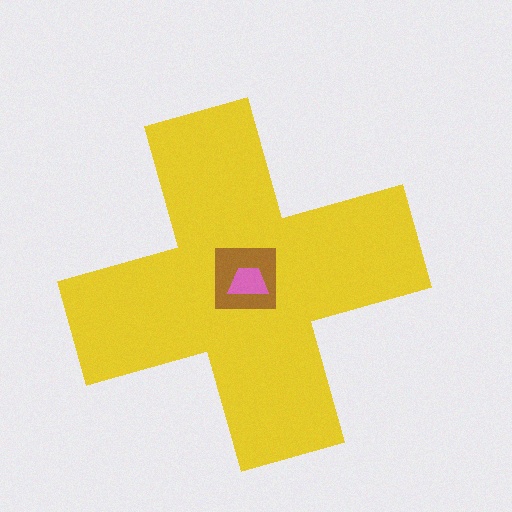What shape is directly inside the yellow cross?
The brown square.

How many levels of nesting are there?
3.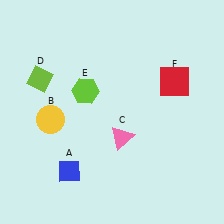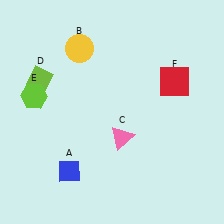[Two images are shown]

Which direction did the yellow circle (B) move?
The yellow circle (B) moved up.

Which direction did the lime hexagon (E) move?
The lime hexagon (E) moved left.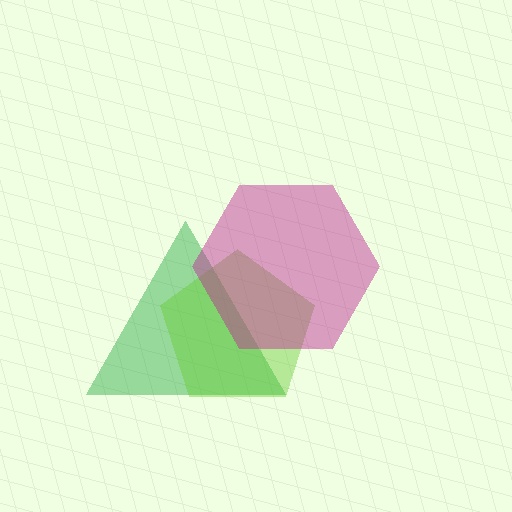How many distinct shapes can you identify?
There are 3 distinct shapes: a green triangle, a lime pentagon, a magenta hexagon.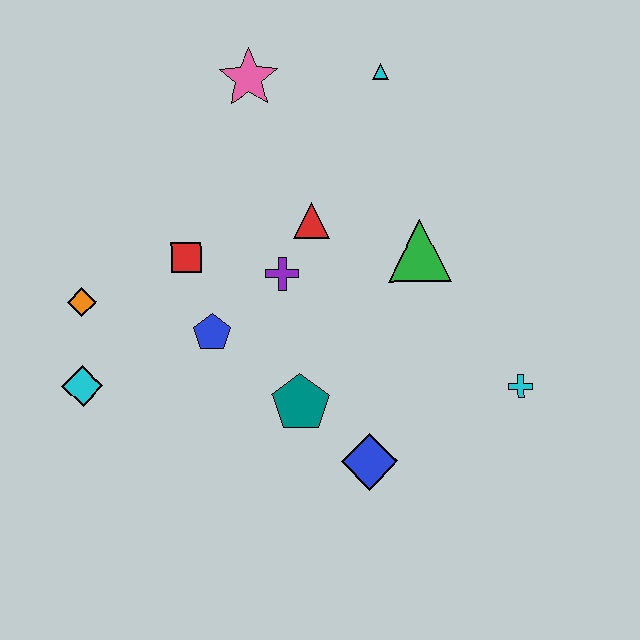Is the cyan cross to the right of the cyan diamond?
Yes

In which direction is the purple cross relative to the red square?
The purple cross is to the right of the red square.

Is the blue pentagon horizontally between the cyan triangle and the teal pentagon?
No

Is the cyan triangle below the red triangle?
No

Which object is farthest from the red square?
The cyan cross is farthest from the red square.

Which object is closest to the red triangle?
The purple cross is closest to the red triangle.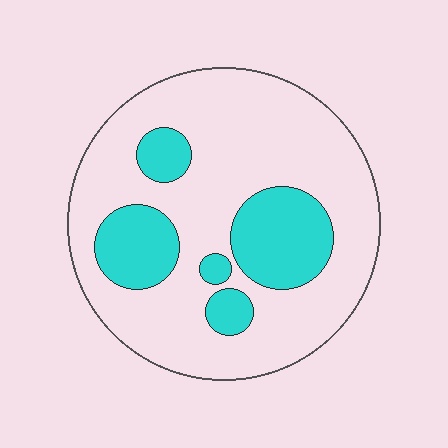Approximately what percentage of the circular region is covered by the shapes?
Approximately 25%.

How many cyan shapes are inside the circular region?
5.